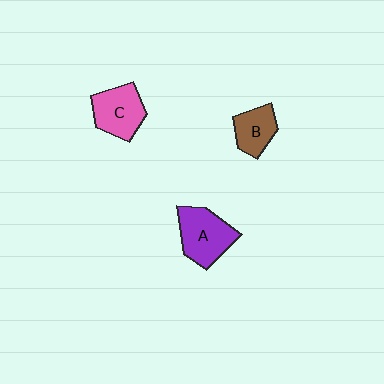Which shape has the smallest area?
Shape B (brown).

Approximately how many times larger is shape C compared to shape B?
Approximately 1.4 times.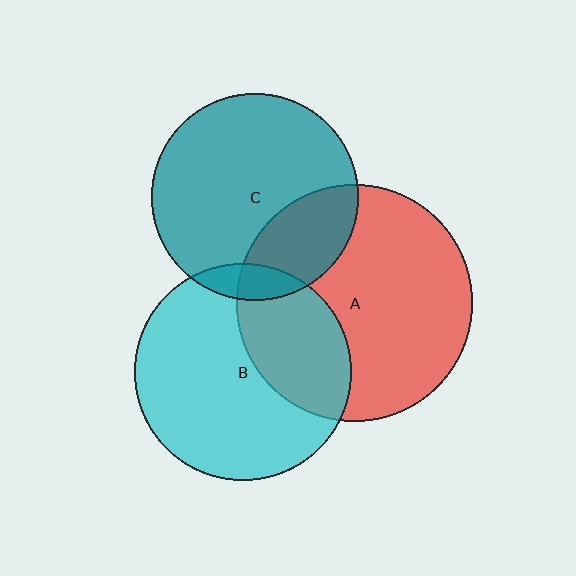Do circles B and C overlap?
Yes.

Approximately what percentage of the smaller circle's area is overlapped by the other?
Approximately 10%.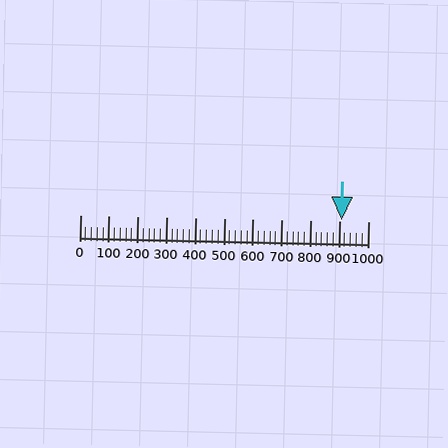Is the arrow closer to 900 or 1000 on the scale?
The arrow is closer to 900.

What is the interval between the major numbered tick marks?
The major tick marks are spaced 100 units apart.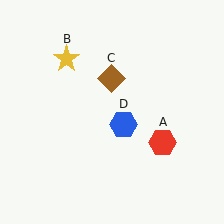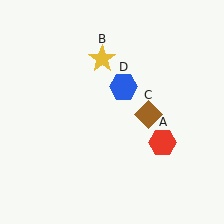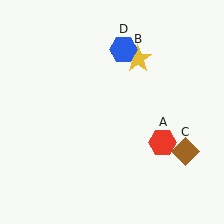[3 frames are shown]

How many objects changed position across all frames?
3 objects changed position: yellow star (object B), brown diamond (object C), blue hexagon (object D).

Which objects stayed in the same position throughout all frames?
Red hexagon (object A) remained stationary.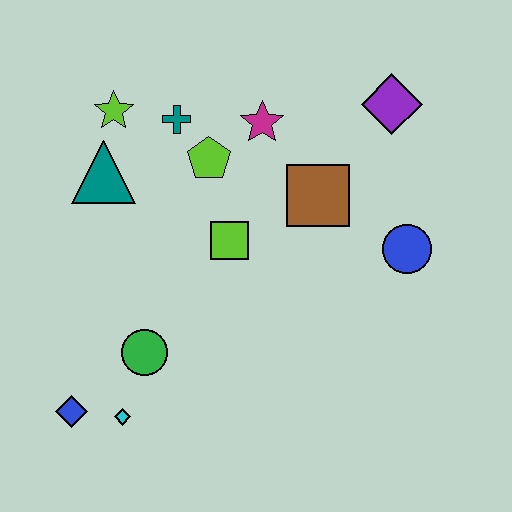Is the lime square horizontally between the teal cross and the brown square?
Yes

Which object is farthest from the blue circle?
The blue diamond is farthest from the blue circle.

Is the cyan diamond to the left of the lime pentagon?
Yes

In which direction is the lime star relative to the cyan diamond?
The lime star is above the cyan diamond.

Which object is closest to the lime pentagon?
The teal cross is closest to the lime pentagon.